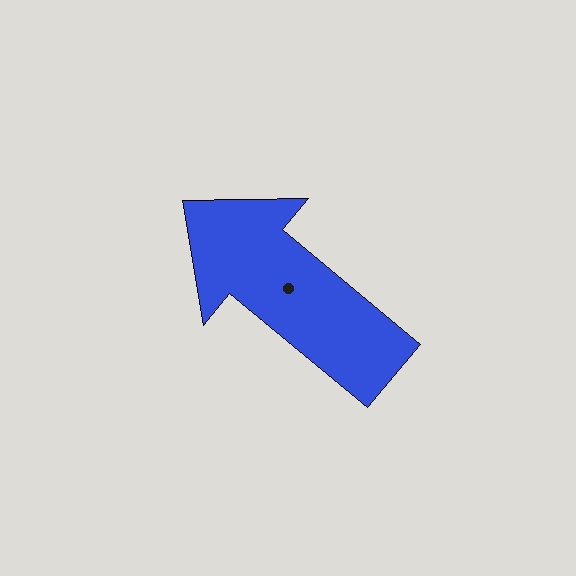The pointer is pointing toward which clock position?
Roughly 10 o'clock.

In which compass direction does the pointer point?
Northwest.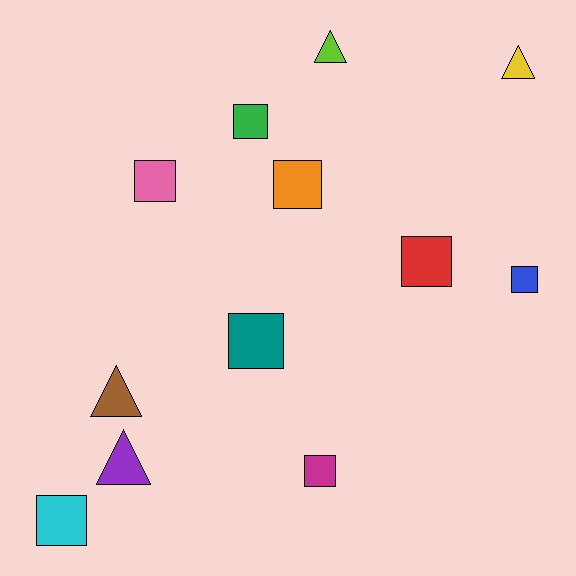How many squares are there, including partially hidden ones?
There are 8 squares.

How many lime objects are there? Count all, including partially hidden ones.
There is 1 lime object.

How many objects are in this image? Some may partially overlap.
There are 12 objects.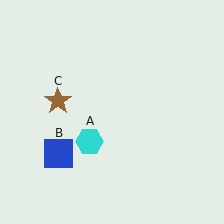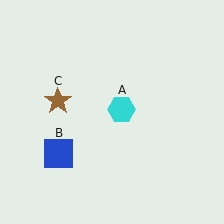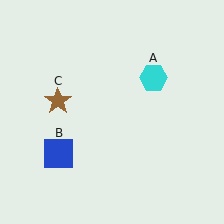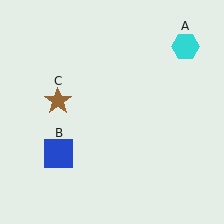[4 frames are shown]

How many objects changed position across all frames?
1 object changed position: cyan hexagon (object A).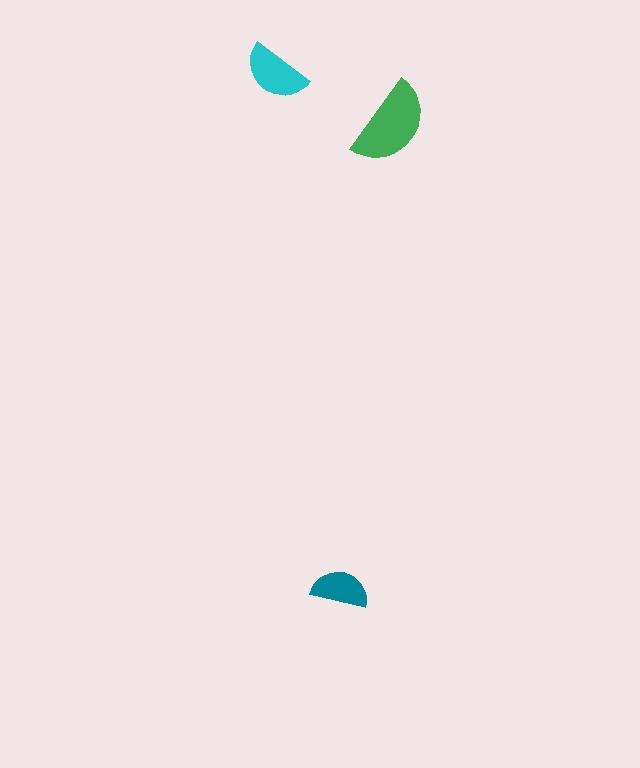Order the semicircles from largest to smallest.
the green one, the cyan one, the teal one.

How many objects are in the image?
There are 3 objects in the image.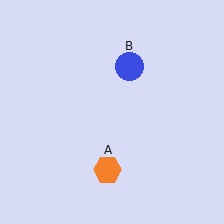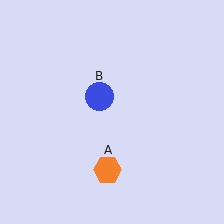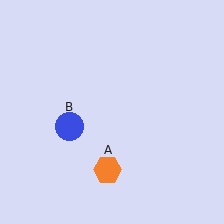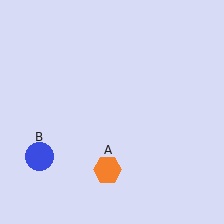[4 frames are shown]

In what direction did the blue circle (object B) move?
The blue circle (object B) moved down and to the left.